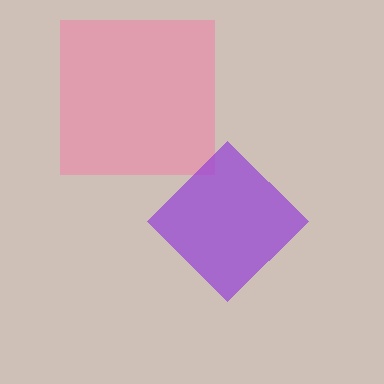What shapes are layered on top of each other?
The layered shapes are: a pink square, a purple diamond.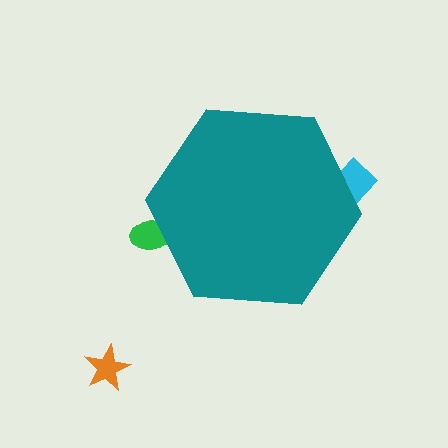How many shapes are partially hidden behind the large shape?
2 shapes are partially hidden.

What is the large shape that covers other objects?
A teal hexagon.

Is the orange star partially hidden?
No, the orange star is fully visible.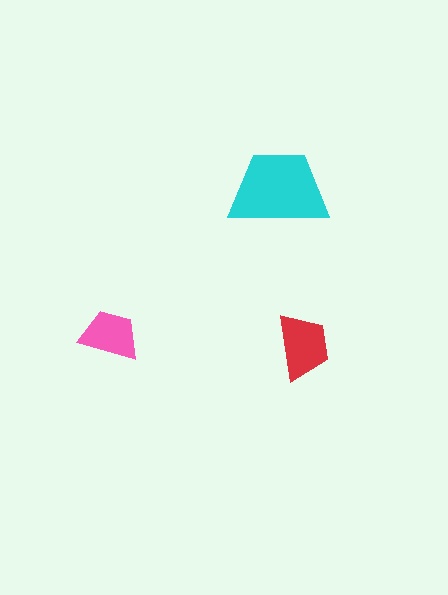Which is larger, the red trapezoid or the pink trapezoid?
The red one.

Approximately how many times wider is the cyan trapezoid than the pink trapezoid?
About 1.5 times wider.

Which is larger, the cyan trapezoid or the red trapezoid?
The cyan one.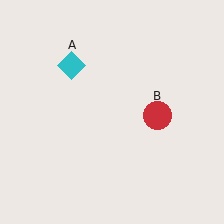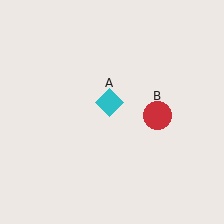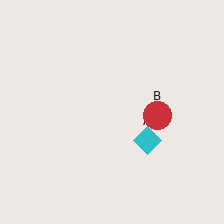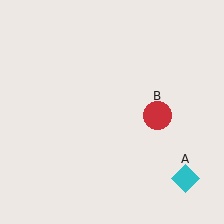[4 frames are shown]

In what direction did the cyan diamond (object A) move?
The cyan diamond (object A) moved down and to the right.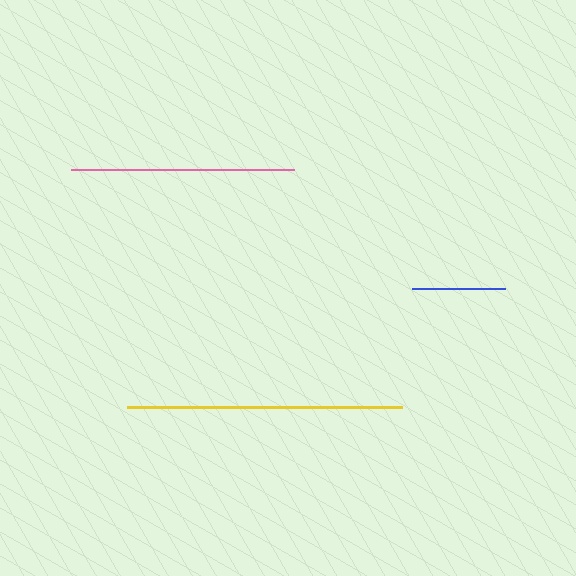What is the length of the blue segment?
The blue segment is approximately 92 pixels long.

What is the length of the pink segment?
The pink segment is approximately 223 pixels long.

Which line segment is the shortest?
The blue line is the shortest at approximately 92 pixels.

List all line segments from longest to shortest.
From longest to shortest: yellow, pink, blue.